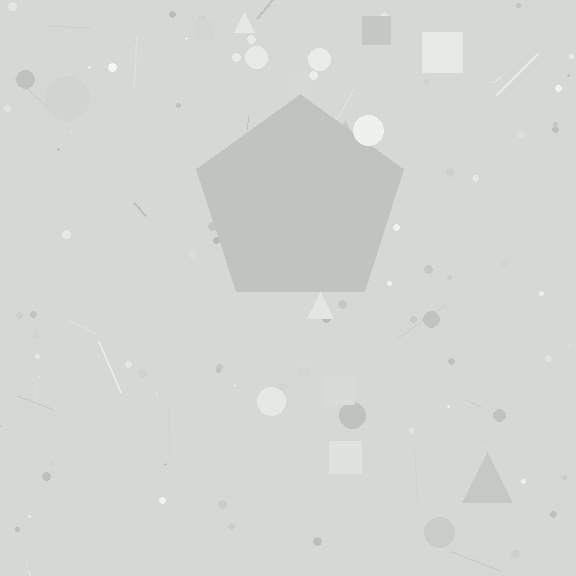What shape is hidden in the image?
A pentagon is hidden in the image.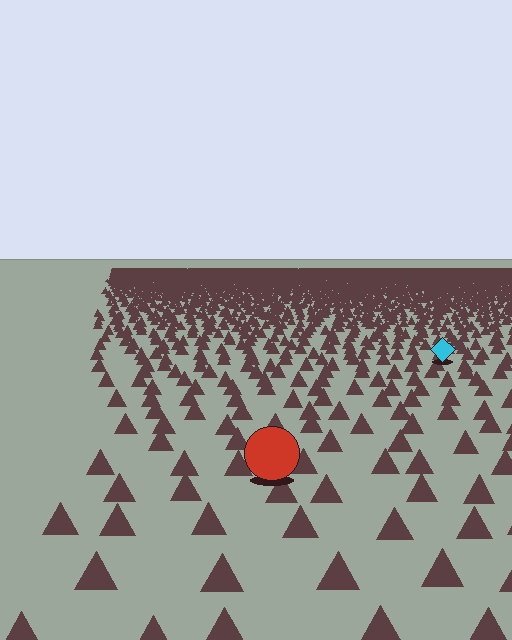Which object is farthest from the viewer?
The cyan diamond is farthest from the viewer. It appears smaller and the ground texture around it is denser.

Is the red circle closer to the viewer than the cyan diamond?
Yes. The red circle is closer — you can tell from the texture gradient: the ground texture is coarser near it.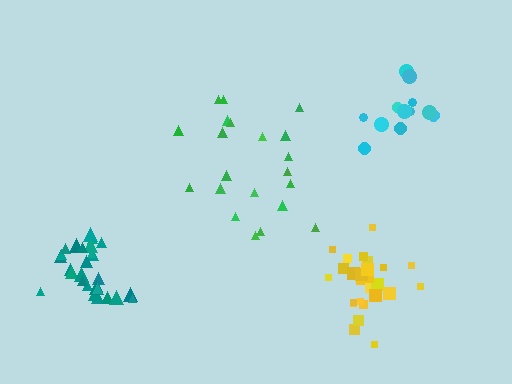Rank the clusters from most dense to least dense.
teal, yellow, cyan, green.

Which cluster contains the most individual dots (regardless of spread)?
Teal (29).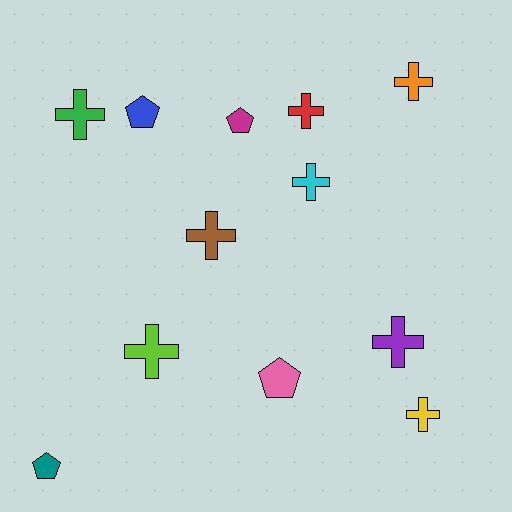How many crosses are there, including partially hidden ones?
There are 8 crosses.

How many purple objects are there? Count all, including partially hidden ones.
There is 1 purple object.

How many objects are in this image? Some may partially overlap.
There are 12 objects.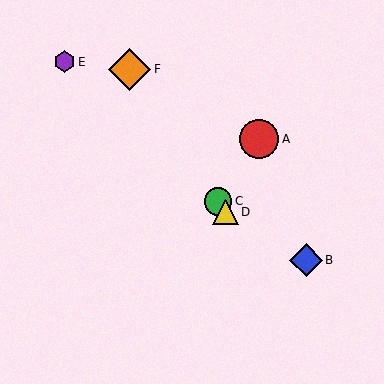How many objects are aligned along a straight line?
3 objects (C, D, F) are aligned along a straight line.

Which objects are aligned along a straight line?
Objects C, D, F are aligned along a straight line.